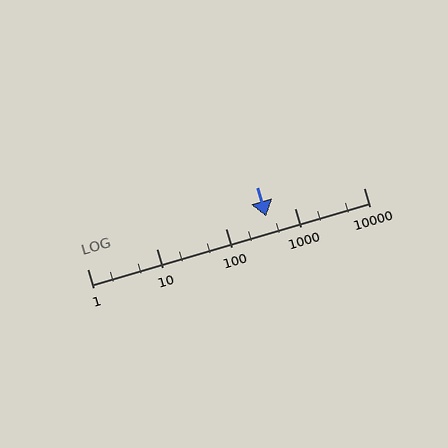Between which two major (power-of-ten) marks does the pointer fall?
The pointer is between 100 and 1000.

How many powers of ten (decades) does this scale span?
The scale spans 4 decades, from 1 to 10000.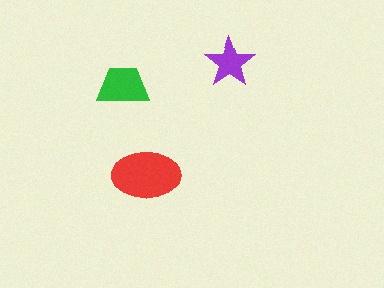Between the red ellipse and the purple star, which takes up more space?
The red ellipse.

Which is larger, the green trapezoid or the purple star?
The green trapezoid.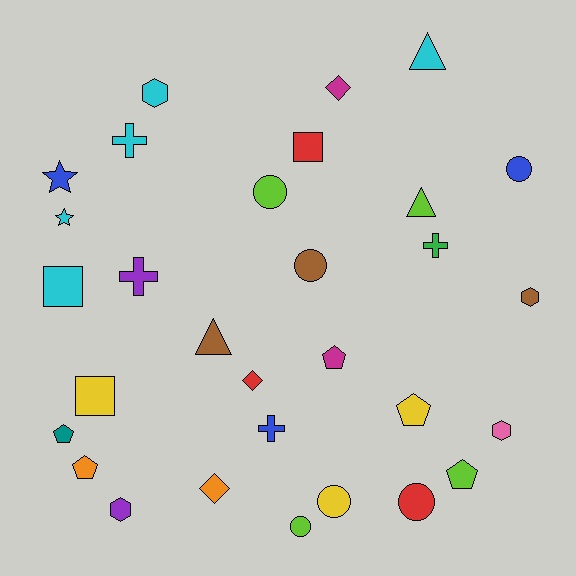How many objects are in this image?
There are 30 objects.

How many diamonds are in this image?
There are 3 diamonds.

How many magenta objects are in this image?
There are 2 magenta objects.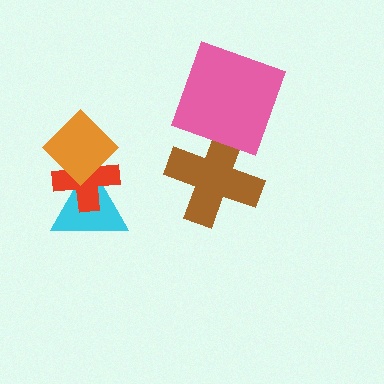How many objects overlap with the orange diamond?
2 objects overlap with the orange diamond.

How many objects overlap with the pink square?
1 object overlaps with the pink square.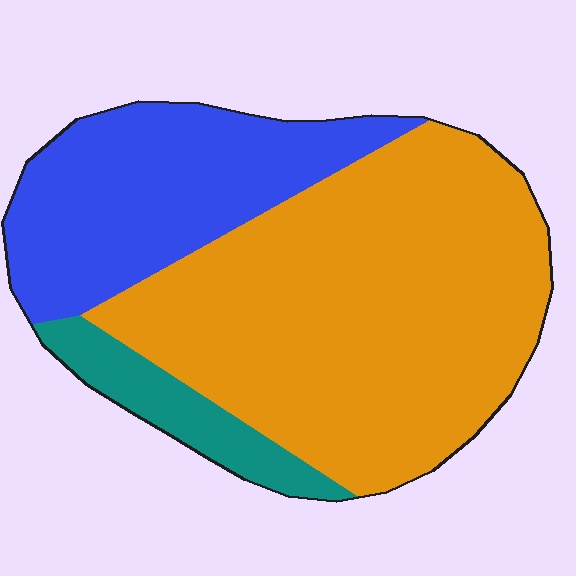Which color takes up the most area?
Orange, at roughly 60%.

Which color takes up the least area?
Teal, at roughly 10%.